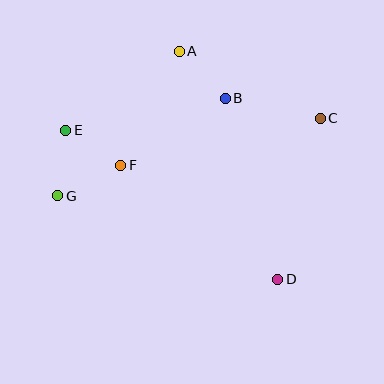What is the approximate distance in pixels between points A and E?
The distance between A and E is approximately 138 pixels.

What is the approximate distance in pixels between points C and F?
The distance between C and F is approximately 205 pixels.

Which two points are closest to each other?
Points E and F are closest to each other.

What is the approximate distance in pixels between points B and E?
The distance between B and E is approximately 163 pixels.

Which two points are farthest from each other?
Points C and G are farthest from each other.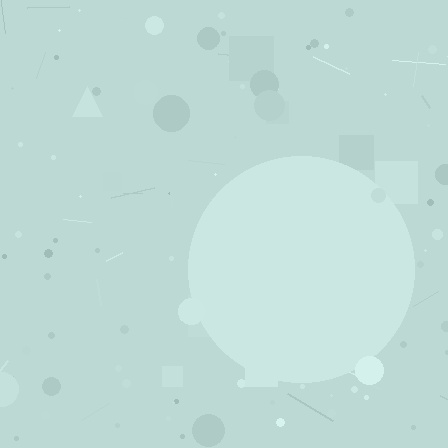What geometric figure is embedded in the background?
A circle is embedded in the background.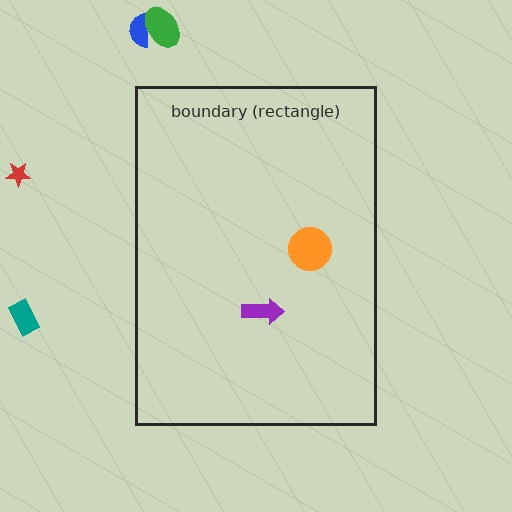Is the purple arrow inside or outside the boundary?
Inside.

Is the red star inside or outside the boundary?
Outside.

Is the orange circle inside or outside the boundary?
Inside.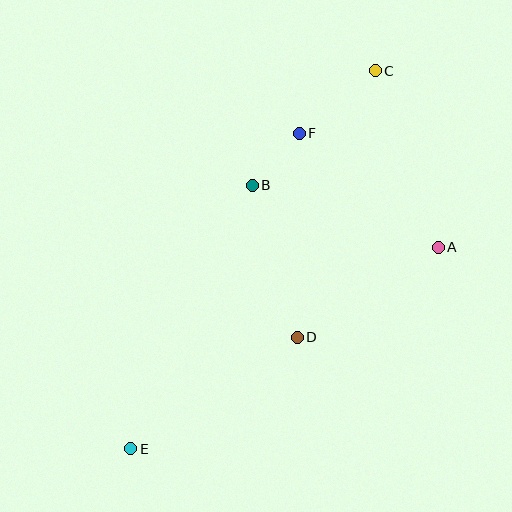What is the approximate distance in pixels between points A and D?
The distance between A and D is approximately 167 pixels.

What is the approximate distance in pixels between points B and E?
The distance between B and E is approximately 290 pixels.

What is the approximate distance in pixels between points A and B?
The distance between A and B is approximately 196 pixels.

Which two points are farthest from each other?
Points C and E are farthest from each other.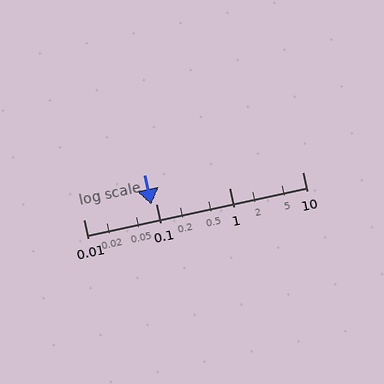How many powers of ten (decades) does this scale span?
The scale spans 3 decades, from 0.01 to 10.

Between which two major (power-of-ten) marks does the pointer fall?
The pointer is between 0.01 and 0.1.